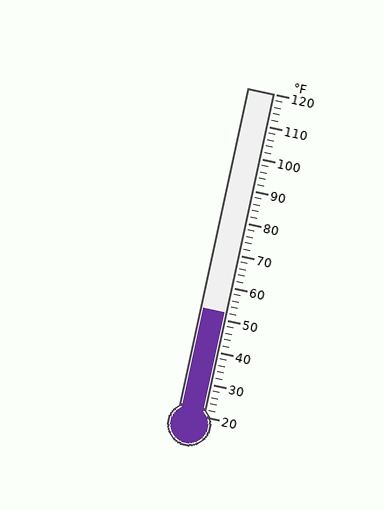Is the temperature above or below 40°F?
The temperature is above 40°F.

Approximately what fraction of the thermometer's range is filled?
The thermometer is filled to approximately 30% of its range.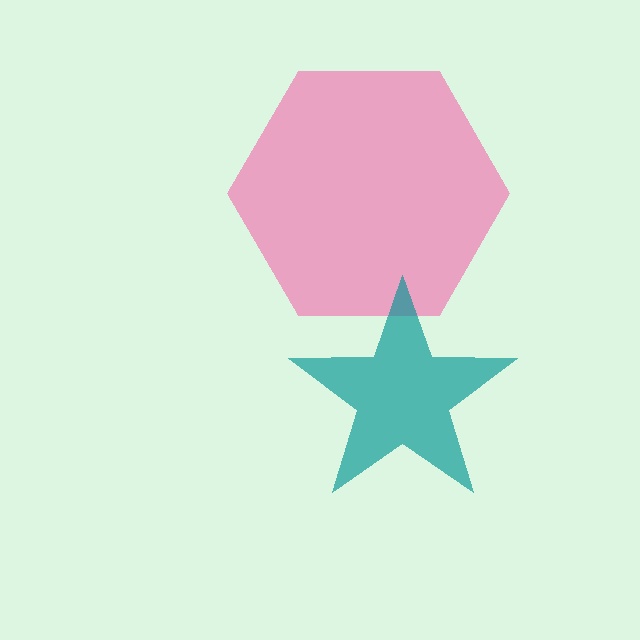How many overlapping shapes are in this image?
There are 2 overlapping shapes in the image.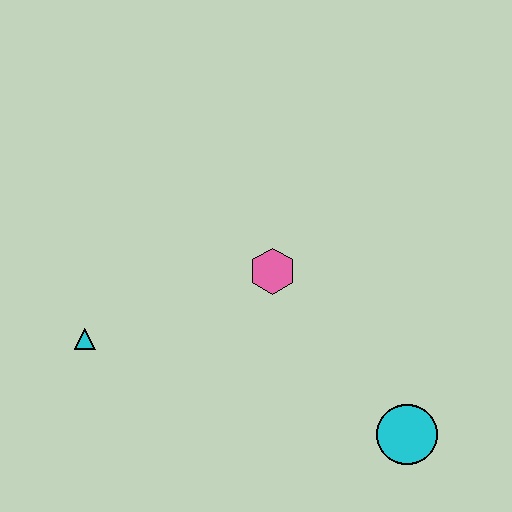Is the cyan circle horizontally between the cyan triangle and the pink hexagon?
No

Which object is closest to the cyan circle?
The pink hexagon is closest to the cyan circle.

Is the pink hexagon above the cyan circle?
Yes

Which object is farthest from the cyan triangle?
The cyan circle is farthest from the cyan triangle.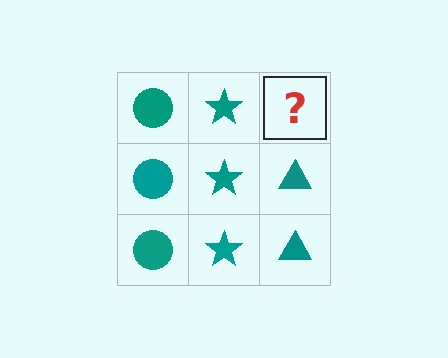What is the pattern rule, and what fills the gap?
The rule is that each column has a consistent shape. The gap should be filled with a teal triangle.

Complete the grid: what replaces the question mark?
The question mark should be replaced with a teal triangle.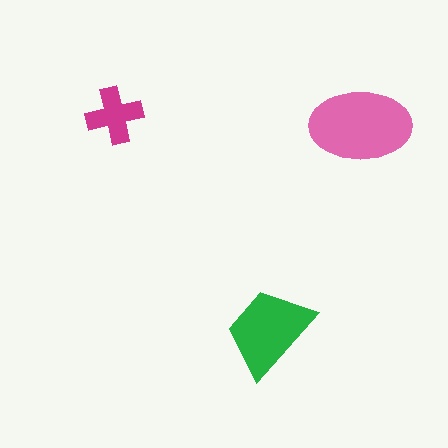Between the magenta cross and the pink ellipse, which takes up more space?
The pink ellipse.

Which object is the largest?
The pink ellipse.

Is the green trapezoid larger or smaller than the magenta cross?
Larger.